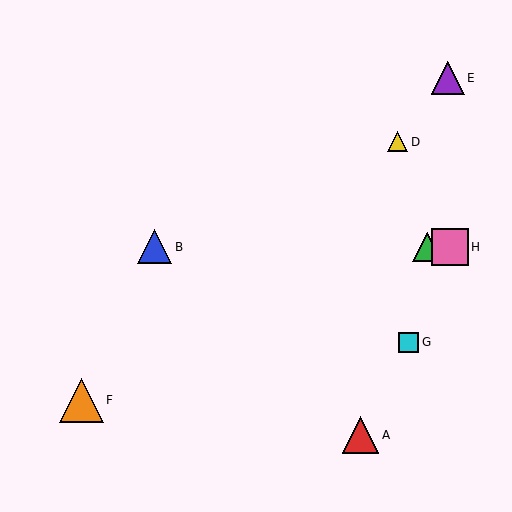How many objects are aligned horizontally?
3 objects (B, C, H) are aligned horizontally.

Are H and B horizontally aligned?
Yes, both are at y≈247.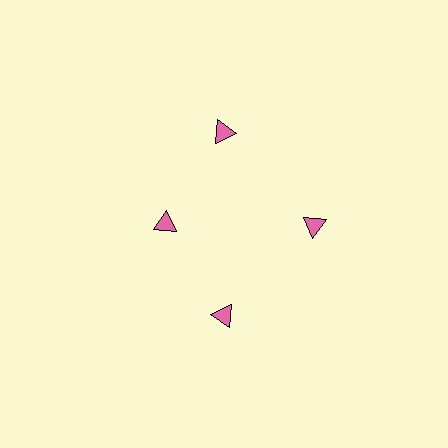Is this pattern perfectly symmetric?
No. The 4 pink triangles are arranged in a ring, but one element near the 9 o'clock position is pulled inward toward the center, breaking the 4-fold rotational symmetry.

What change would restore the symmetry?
The symmetry would be restored by moving it outward, back onto the ring so that all 4 triangles sit at equal angles and equal distance from the center.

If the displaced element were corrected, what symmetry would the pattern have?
It would have 4-fold rotational symmetry — the pattern would map onto itself every 90 degrees.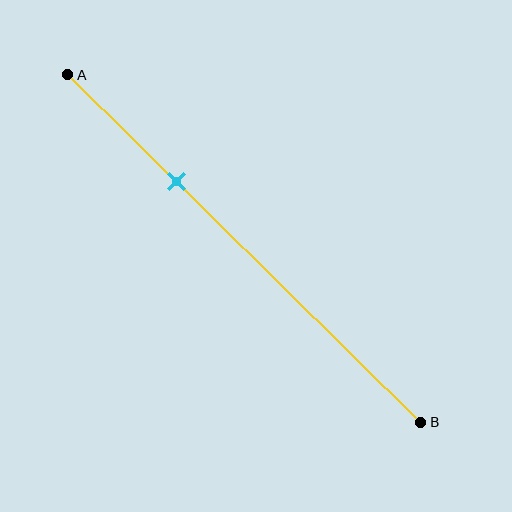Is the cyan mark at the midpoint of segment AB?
No, the mark is at about 30% from A, not at the 50% midpoint.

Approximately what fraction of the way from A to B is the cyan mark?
The cyan mark is approximately 30% of the way from A to B.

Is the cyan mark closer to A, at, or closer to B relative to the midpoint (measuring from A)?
The cyan mark is closer to point A than the midpoint of segment AB.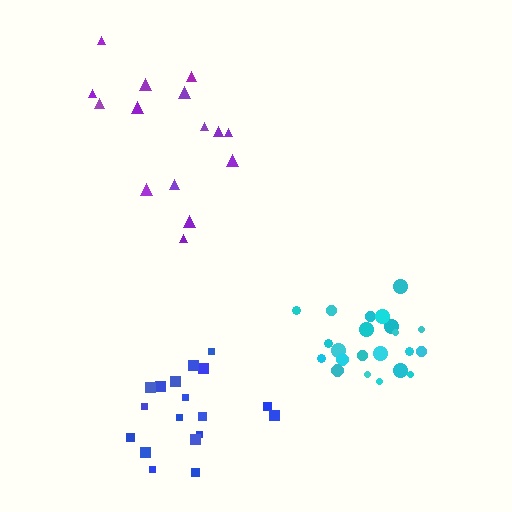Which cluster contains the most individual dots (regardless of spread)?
Cyan (22).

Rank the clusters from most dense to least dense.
cyan, blue, purple.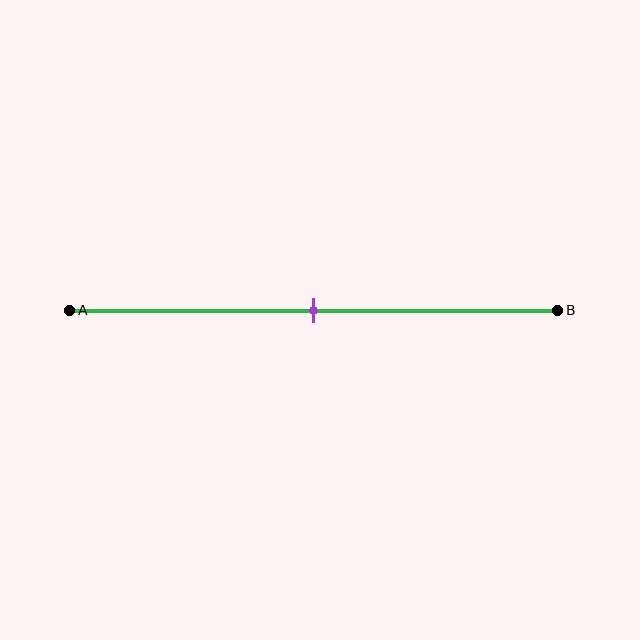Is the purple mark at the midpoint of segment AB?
Yes, the mark is approximately at the midpoint.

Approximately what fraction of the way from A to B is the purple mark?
The purple mark is approximately 50% of the way from A to B.